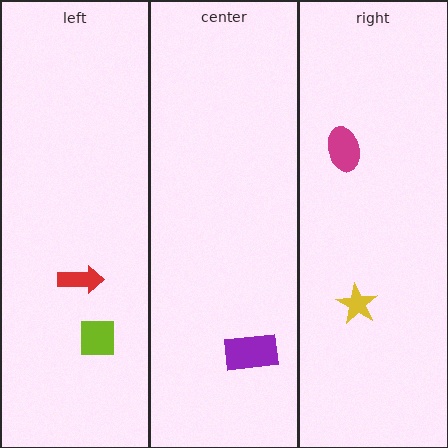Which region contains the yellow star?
The right region.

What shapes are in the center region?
The purple rectangle.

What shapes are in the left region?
The lime square, the red arrow.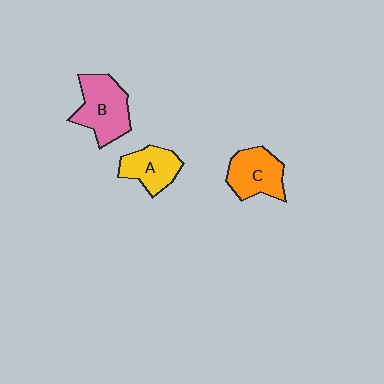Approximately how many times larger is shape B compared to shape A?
Approximately 1.4 times.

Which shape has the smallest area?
Shape A (yellow).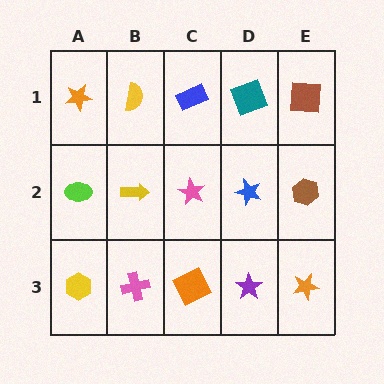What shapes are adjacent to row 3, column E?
A brown hexagon (row 2, column E), a purple star (row 3, column D).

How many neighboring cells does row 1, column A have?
2.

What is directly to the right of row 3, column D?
An orange star.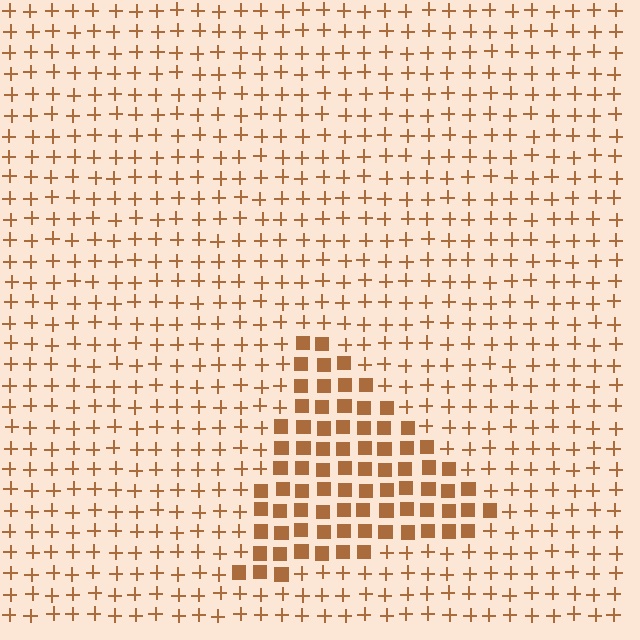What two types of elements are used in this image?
The image uses squares inside the triangle region and plus signs outside it.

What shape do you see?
I see a triangle.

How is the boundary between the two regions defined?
The boundary is defined by a change in element shape: squares inside vs. plus signs outside. All elements share the same color and spacing.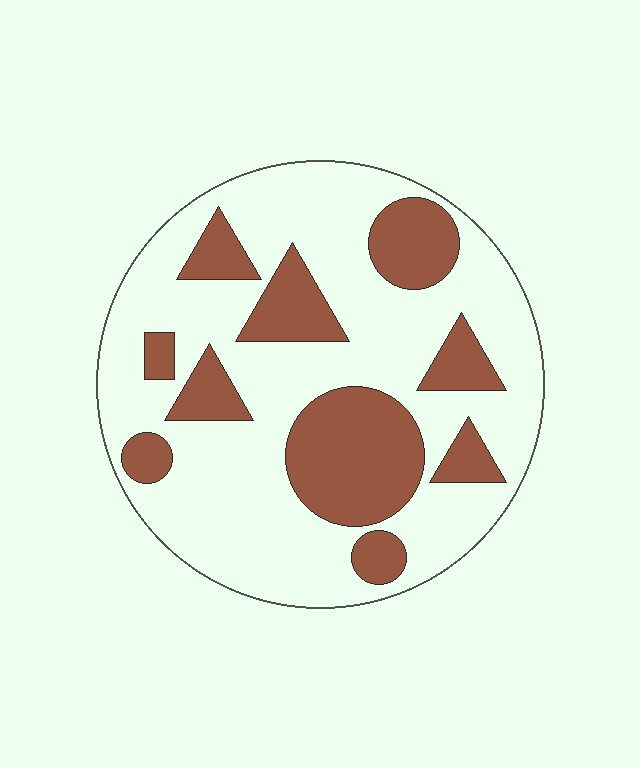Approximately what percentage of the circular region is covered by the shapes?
Approximately 30%.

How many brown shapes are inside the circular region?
10.